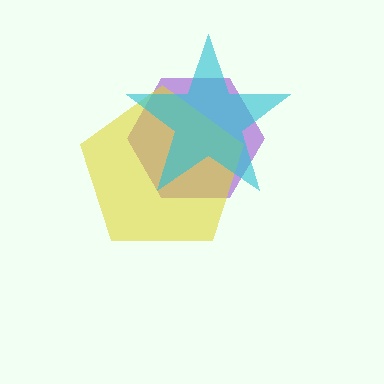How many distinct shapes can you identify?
There are 3 distinct shapes: a purple hexagon, a yellow pentagon, a cyan star.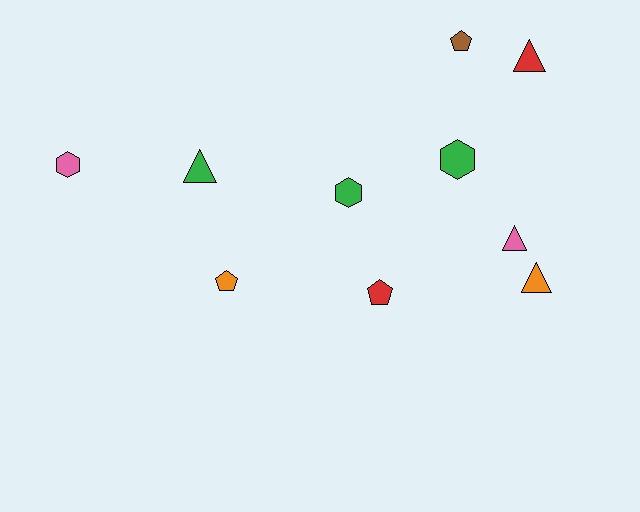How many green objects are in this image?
There are 3 green objects.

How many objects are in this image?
There are 10 objects.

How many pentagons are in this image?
There are 3 pentagons.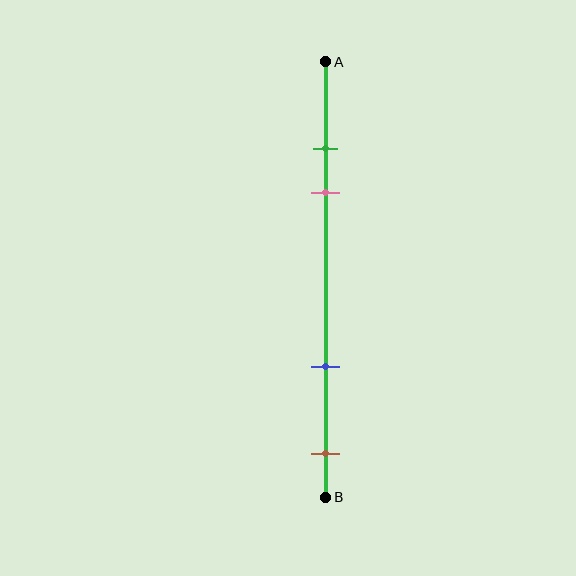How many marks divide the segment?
There are 4 marks dividing the segment.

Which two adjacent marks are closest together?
The green and pink marks are the closest adjacent pair.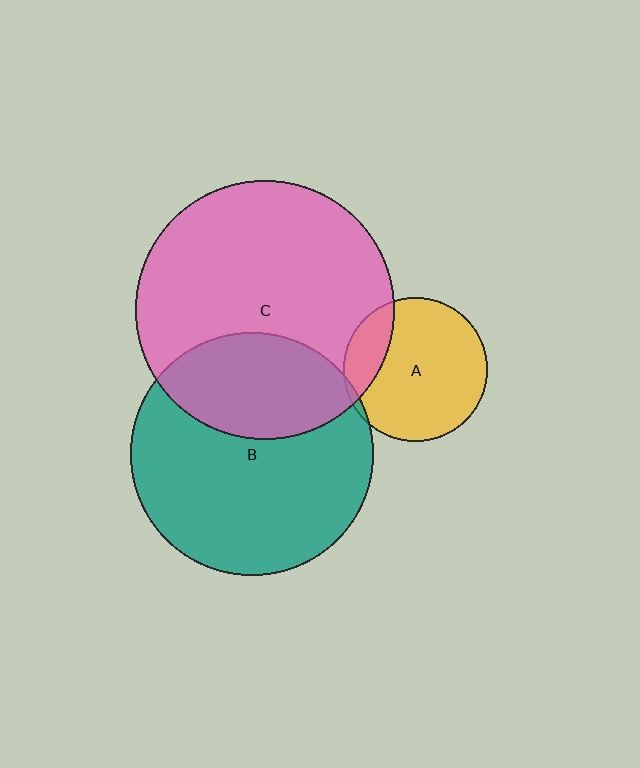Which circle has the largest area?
Circle C (pink).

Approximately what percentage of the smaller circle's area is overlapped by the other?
Approximately 5%.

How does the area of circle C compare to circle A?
Approximately 3.3 times.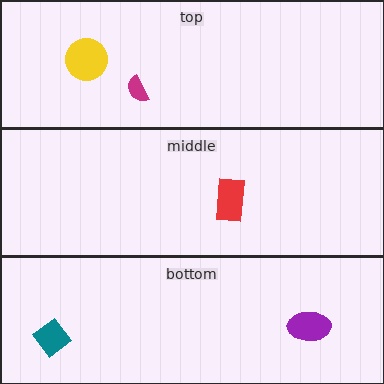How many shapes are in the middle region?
1.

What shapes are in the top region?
The magenta semicircle, the yellow circle.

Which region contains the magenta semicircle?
The top region.